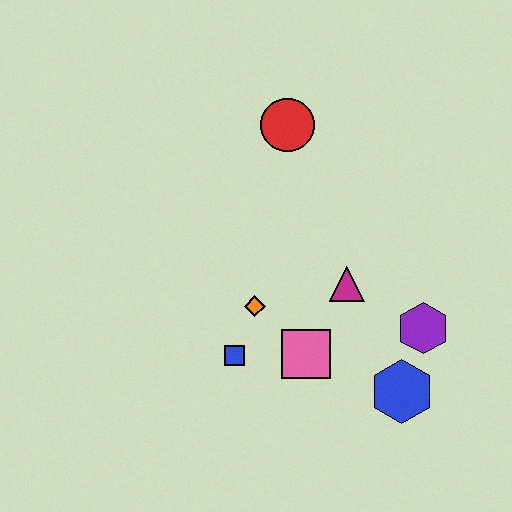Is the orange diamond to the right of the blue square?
Yes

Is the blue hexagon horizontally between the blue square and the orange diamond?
No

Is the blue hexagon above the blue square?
No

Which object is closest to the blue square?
The orange diamond is closest to the blue square.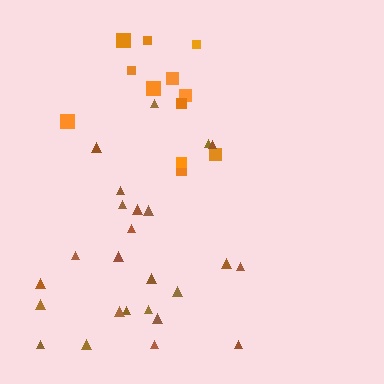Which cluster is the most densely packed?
Brown.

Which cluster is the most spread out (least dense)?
Orange.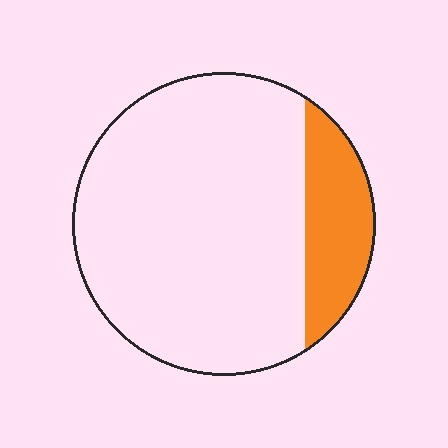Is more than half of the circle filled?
No.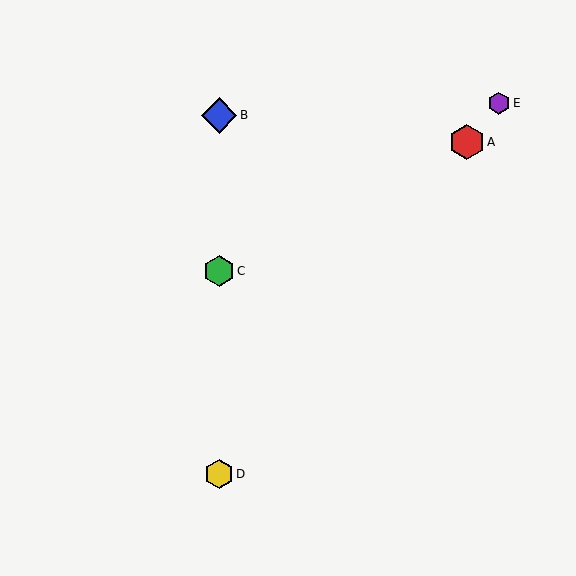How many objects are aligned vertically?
3 objects (B, C, D) are aligned vertically.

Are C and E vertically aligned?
No, C is at x≈219 and E is at x≈499.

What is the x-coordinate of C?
Object C is at x≈219.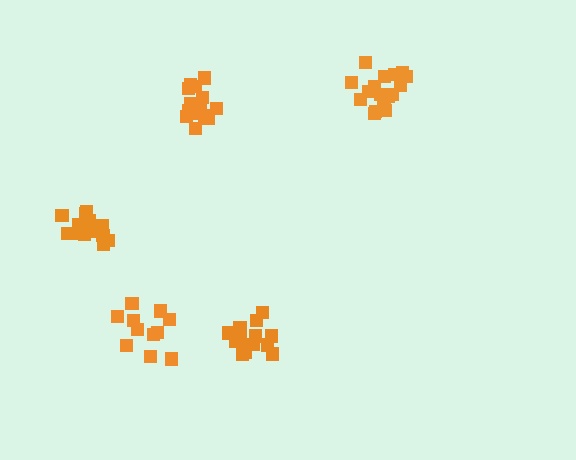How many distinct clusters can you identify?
There are 5 distinct clusters.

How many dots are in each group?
Group 1: 17 dots, Group 2: 14 dots, Group 3: 15 dots, Group 4: 11 dots, Group 5: 13 dots (70 total).